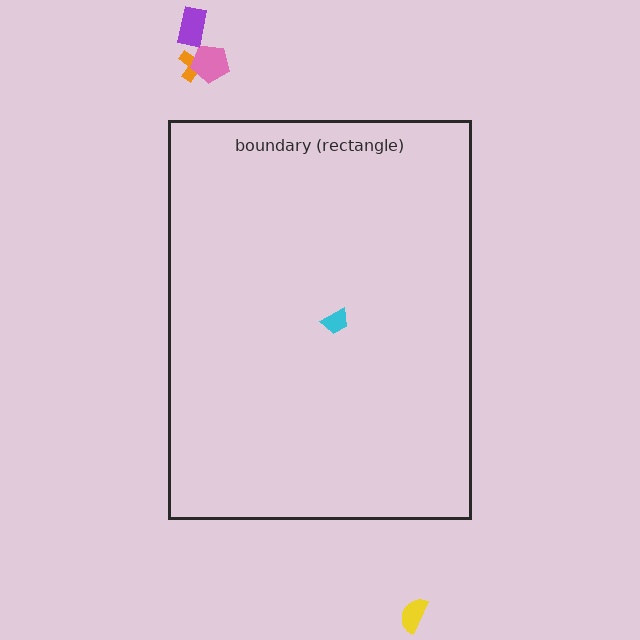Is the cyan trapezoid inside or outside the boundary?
Inside.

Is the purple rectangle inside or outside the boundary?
Outside.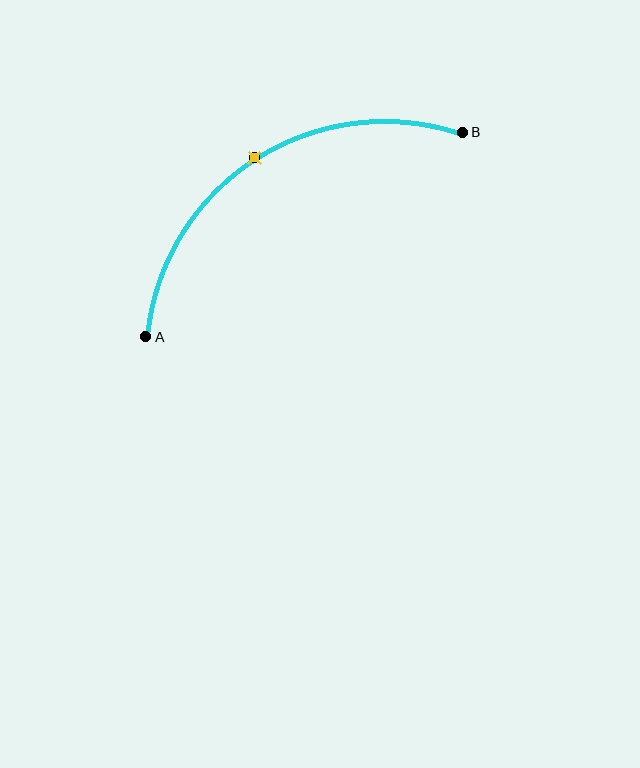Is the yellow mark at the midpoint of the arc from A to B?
Yes. The yellow mark lies on the arc at equal arc-length from both A and B — it is the arc midpoint.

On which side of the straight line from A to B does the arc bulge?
The arc bulges above the straight line connecting A and B.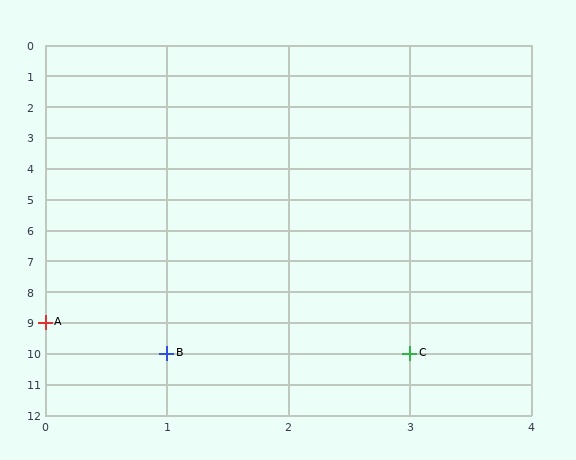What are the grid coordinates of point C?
Point C is at grid coordinates (3, 10).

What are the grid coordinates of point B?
Point B is at grid coordinates (1, 10).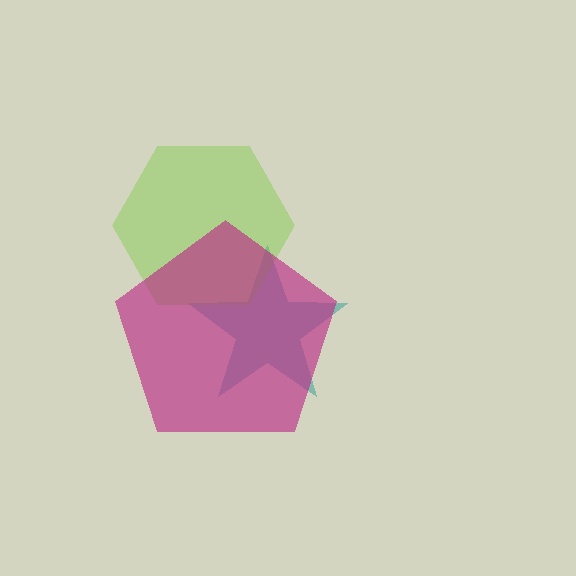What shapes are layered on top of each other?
The layered shapes are: a teal star, a lime hexagon, a magenta pentagon.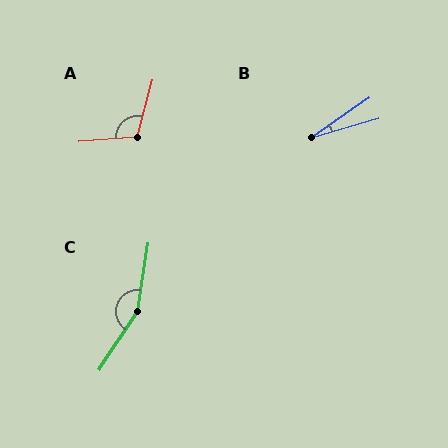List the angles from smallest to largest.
B (19°), A (109°), C (155°).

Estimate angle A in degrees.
Approximately 109 degrees.